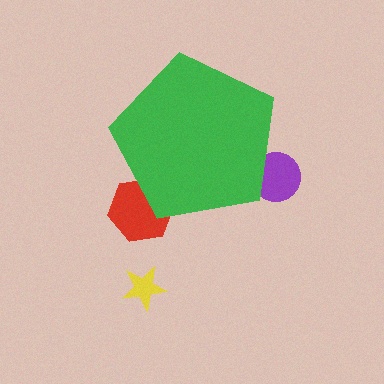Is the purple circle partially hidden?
Yes, the purple circle is partially hidden behind the green pentagon.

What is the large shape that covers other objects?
A green pentagon.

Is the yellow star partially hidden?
No, the yellow star is fully visible.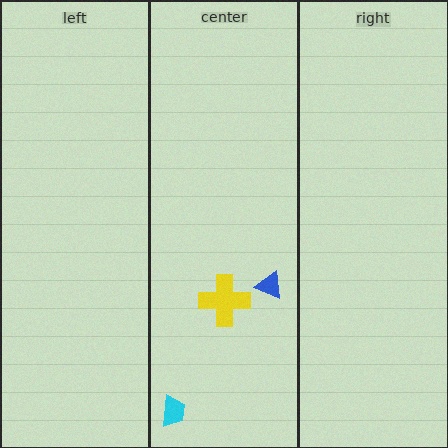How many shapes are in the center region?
3.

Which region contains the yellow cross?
The center region.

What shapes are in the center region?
The cyan trapezoid, the blue triangle, the yellow cross.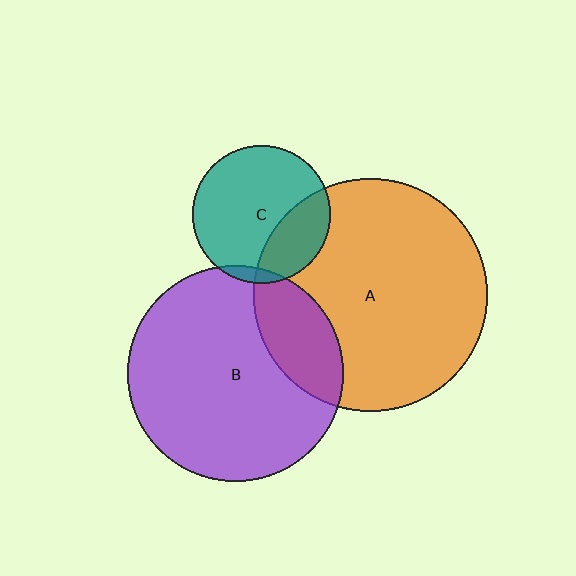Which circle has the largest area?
Circle A (orange).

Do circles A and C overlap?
Yes.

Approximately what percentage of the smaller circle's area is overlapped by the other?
Approximately 30%.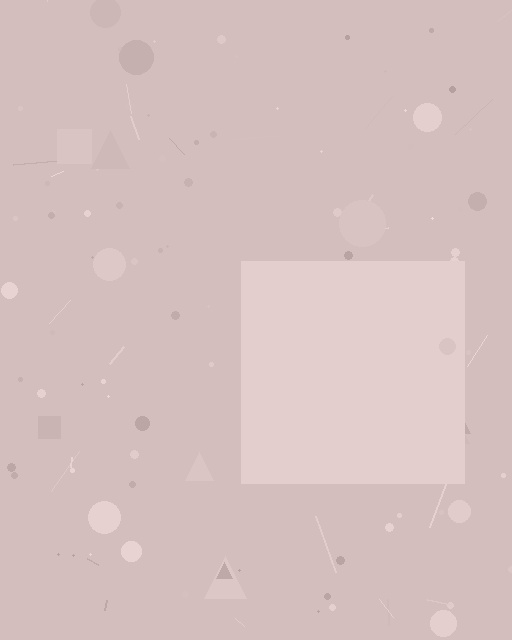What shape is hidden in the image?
A square is hidden in the image.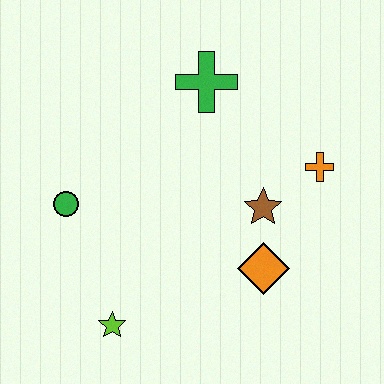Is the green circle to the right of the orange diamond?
No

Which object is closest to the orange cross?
The brown star is closest to the orange cross.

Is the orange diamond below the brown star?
Yes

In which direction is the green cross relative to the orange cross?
The green cross is to the left of the orange cross.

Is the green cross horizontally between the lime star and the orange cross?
Yes